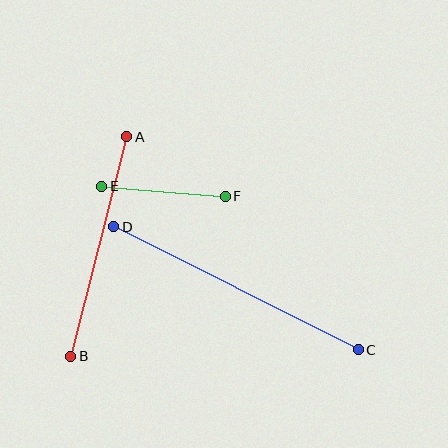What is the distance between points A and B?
The distance is approximately 226 pixels.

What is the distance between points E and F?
The distance is approximately 124 pixels.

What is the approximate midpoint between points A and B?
The midpoint is at approximately (99, 247) pixels.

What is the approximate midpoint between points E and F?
The midpoint is at approximately (164, 191) pixels.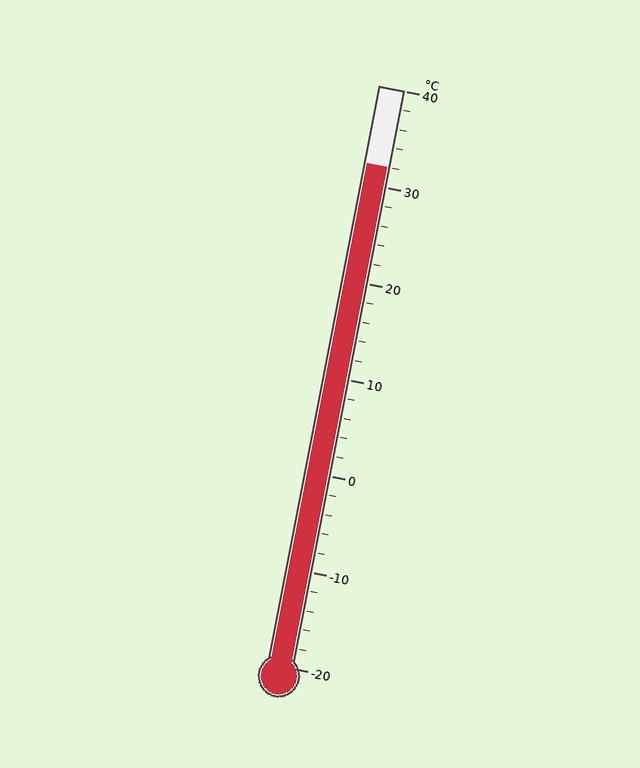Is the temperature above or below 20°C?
The temperature is above 20°C.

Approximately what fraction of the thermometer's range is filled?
The thermometer is filled to approximately 85% of its range.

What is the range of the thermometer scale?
The thermometer scale ranges from -20°C to 40°C.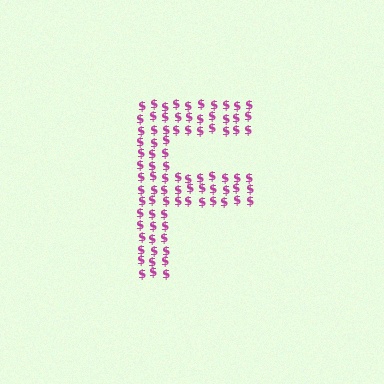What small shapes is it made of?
It is made of small dollar signs.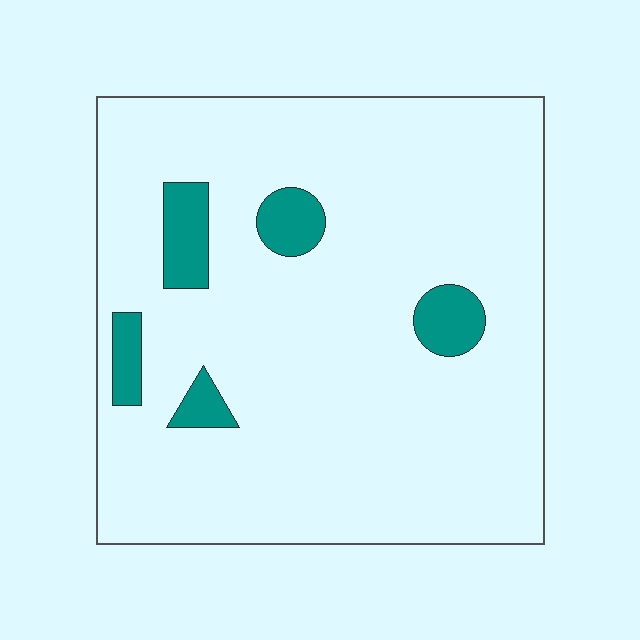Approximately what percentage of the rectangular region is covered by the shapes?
Approximately 10%.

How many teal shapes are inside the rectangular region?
5.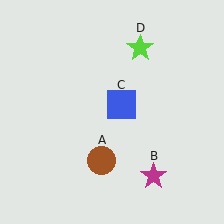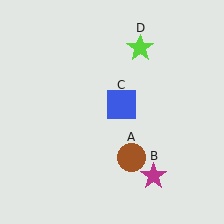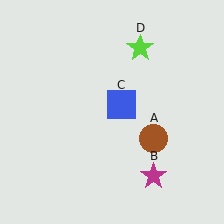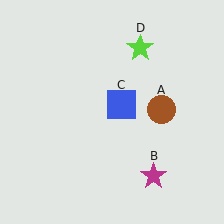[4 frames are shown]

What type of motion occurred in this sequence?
The brown circle (object A) rotated counterclockwise around the center of the scene.